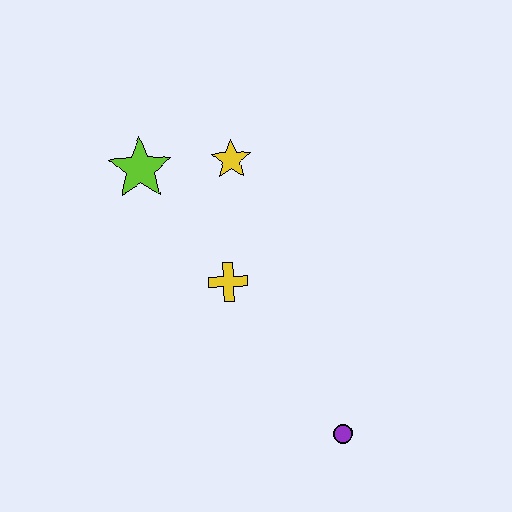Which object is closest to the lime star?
The yellow star is closest to the lime star.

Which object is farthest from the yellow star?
The purple circle is farthest from the yellow star.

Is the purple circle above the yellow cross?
No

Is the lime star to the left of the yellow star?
Yes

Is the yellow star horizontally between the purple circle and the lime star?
Yes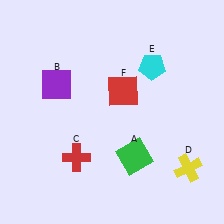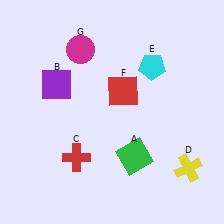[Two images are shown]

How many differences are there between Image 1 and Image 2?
There is 1 difference between the two images.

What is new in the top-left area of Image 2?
A magenta circle (G) was added in the top-left area of Image 2.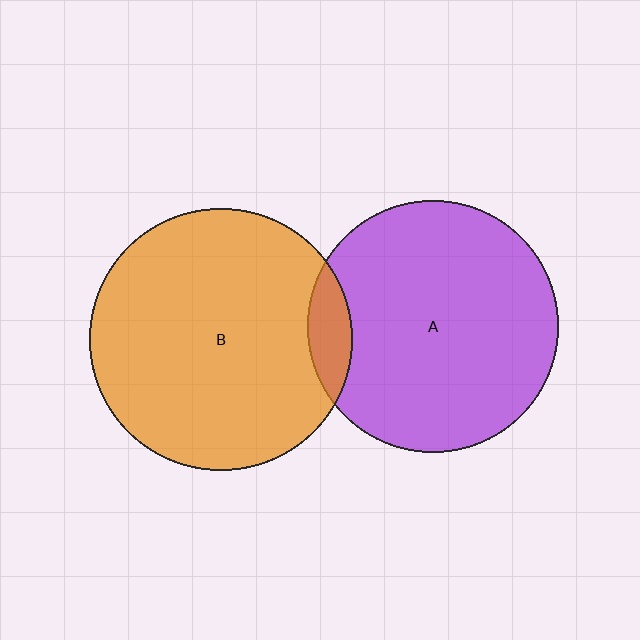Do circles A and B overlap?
Yes.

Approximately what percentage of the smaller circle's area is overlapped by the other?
Approximately 10%.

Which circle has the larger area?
Circle B (orange).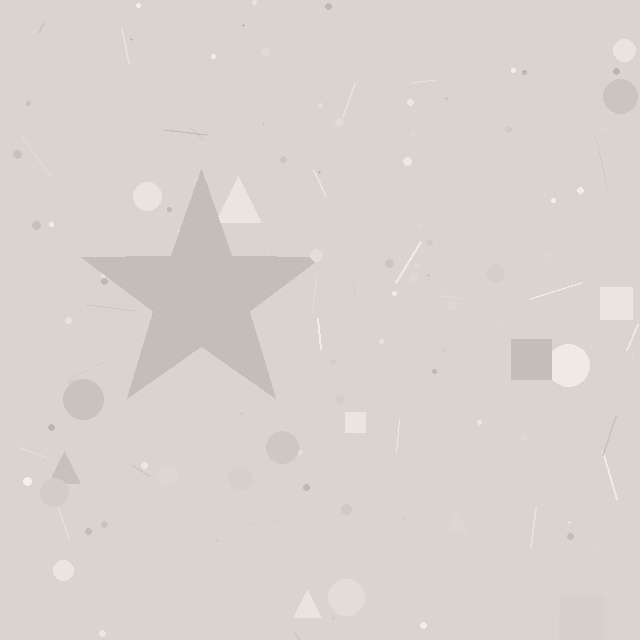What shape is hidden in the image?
A star is hidden in the image.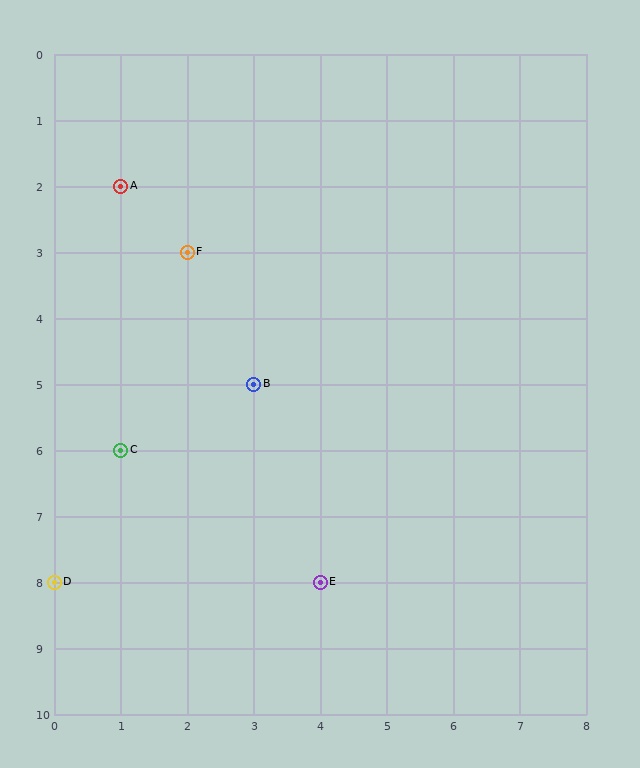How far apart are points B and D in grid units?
Points B and D are 3 columns and 3 rows apart (about 4.2 grid units diagonally).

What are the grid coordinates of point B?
Point B is at grid coordinates (3, 5).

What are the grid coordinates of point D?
Point D is at grid coordinates (0, 8).